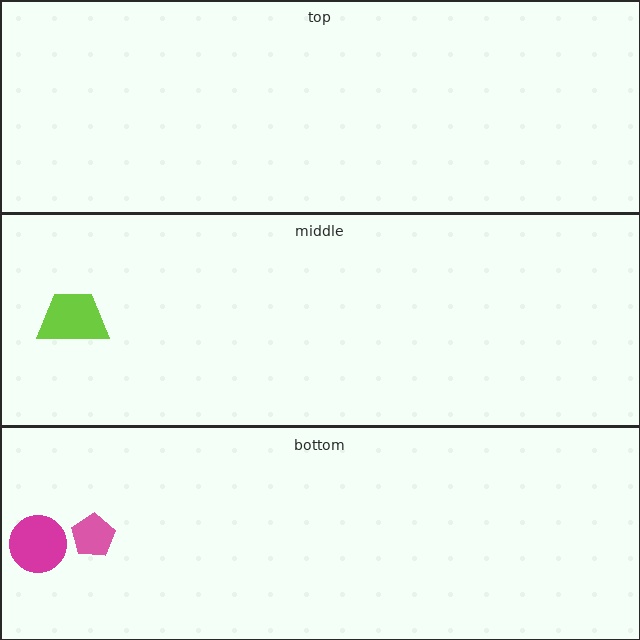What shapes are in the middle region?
The lime trapezoid.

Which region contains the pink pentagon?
The bottom region.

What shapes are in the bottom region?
The magenta circle, the pink pentagon.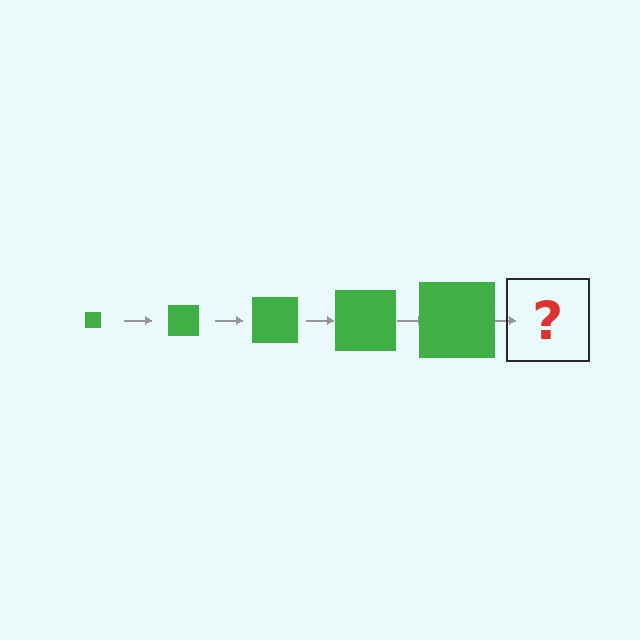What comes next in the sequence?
The next element should be a green square, larger than the previous one.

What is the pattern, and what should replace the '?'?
The pattern is that the square gets progressively larger each step. The '?' should be a green square, larger than the previous one.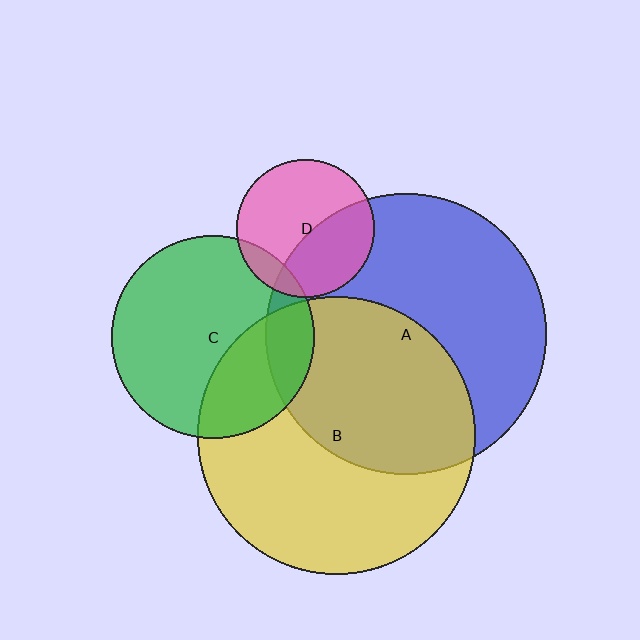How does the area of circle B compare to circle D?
Approximately 4.0 times.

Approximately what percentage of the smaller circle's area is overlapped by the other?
Approximately 15%.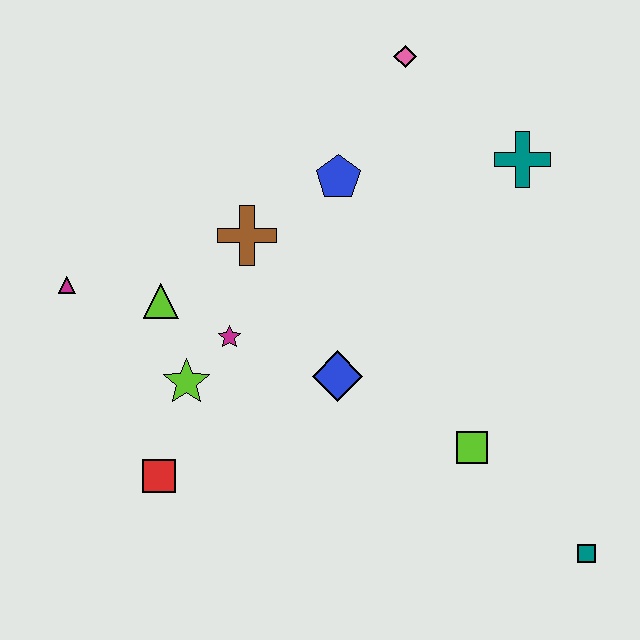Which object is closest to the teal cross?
The pink diamond is closest to the teal cross.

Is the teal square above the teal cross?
No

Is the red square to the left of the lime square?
Yes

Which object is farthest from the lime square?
The magenta triangle is farthest from the lime square.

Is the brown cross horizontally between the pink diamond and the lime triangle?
Yes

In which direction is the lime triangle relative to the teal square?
The lime triangle is to the left of the teal square.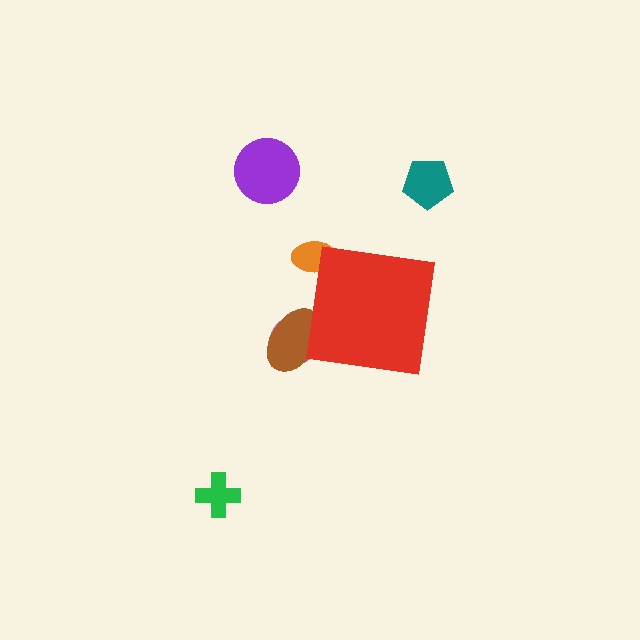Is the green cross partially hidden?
No, the green cross is fully visible.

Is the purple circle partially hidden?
No, the purple circle is fully visible.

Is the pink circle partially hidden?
Yes, the pink circle is partially hidden behind the red square.